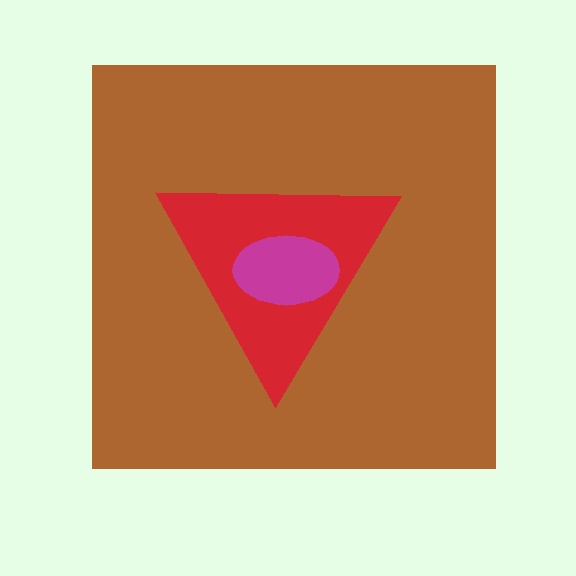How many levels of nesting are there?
3.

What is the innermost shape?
The magenta ellipse.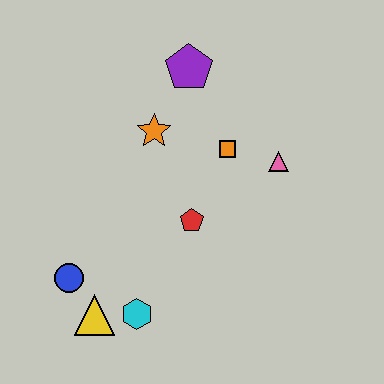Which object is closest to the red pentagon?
The orange square is closest to the red pentagon.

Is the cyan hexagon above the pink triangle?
No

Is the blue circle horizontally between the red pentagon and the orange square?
No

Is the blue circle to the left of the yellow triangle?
Yes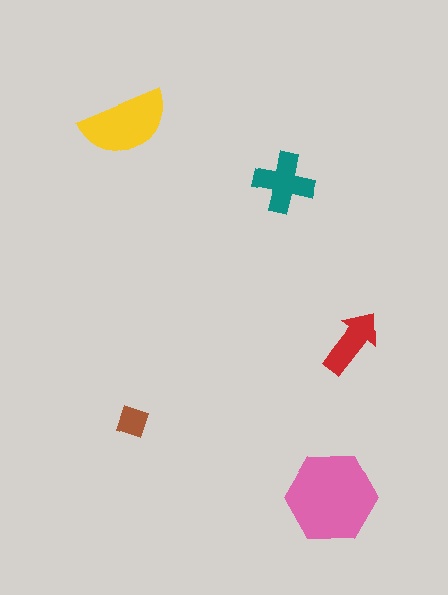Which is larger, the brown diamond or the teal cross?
The teal cross.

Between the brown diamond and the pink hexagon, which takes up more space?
The pink hexagon.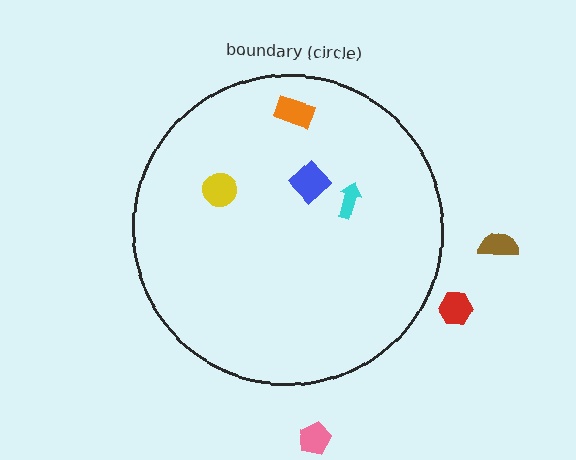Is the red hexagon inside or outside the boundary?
Outside.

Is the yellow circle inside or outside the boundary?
Inside.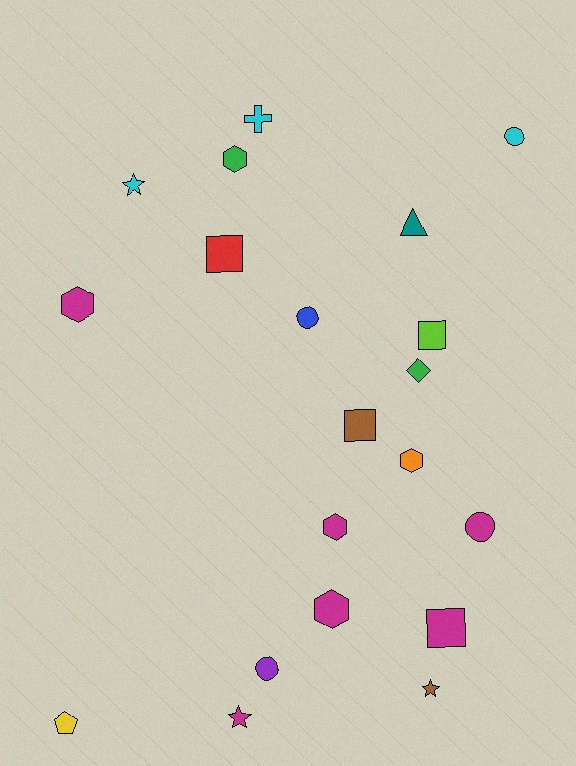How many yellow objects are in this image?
There is 1 yellow object.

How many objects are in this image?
There are 20 objects.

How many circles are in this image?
There are 4 circles.